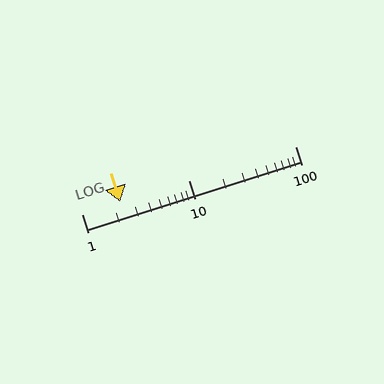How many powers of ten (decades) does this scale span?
The scale spans 2 decades, from 1 to 100.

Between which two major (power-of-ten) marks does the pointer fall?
The pointer is between 1 and 10.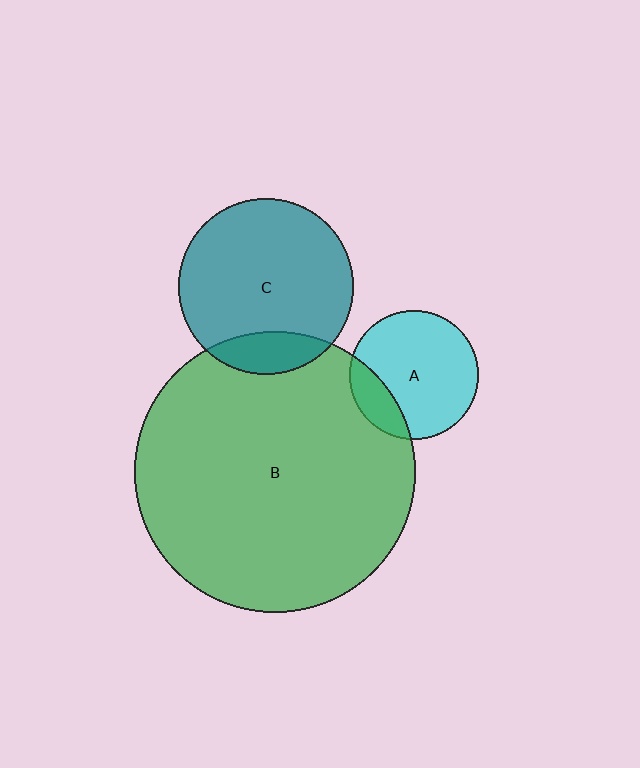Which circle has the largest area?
Circle B (green).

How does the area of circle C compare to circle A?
Approximately 1.8 times.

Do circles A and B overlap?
Yes.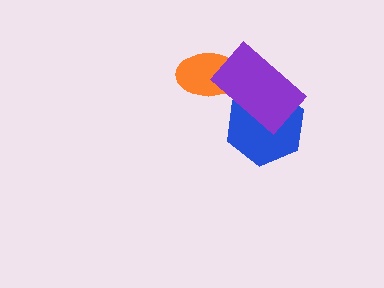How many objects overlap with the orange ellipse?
1 object overlaps with the orange ellipse.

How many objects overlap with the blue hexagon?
1 object overlaps with the blue hexagon.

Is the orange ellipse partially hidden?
Yes, it is partially covered by another shape.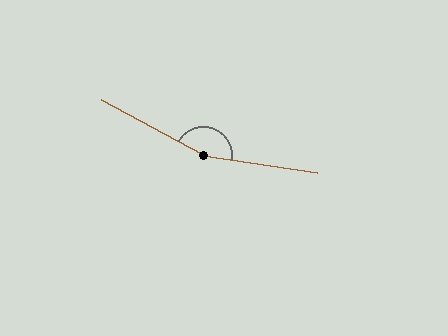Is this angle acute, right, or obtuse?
It is obtuse.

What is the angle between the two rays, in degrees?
Approximately 160 degrees.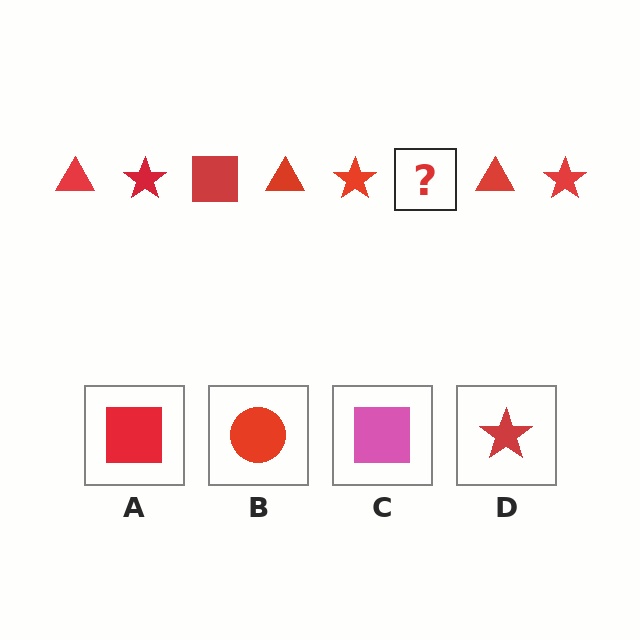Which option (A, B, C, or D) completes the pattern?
A.